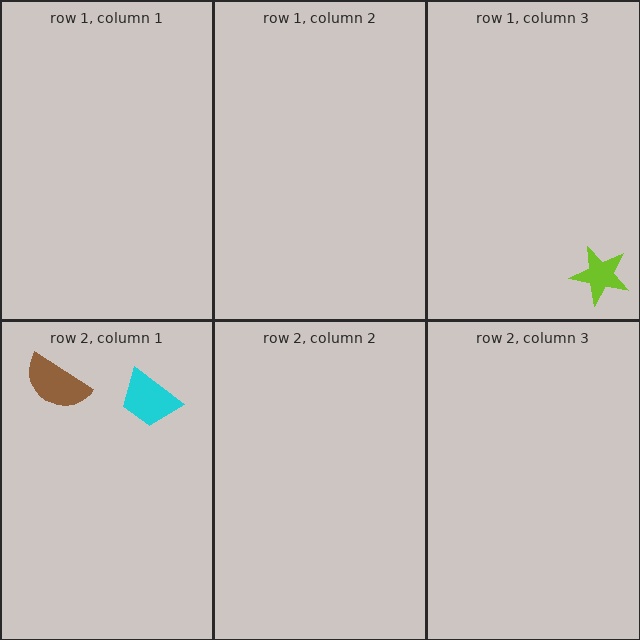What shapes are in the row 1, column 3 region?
The lime star.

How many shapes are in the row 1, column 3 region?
1.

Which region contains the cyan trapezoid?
The row 2, column 1 region.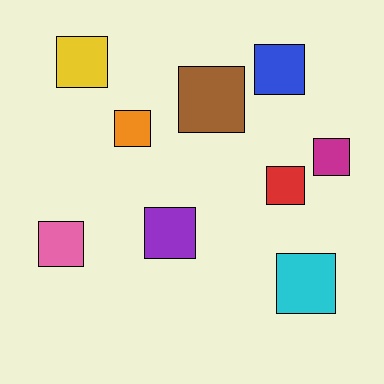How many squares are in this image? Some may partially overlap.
There are 9 squares.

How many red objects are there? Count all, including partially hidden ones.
There is 1 red object.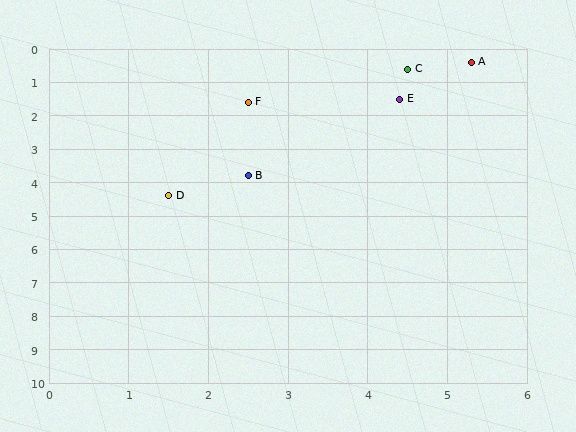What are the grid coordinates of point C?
Point C is at approximately (4.5, 0.6).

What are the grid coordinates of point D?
Point D is at approximately (1.5, 4.4).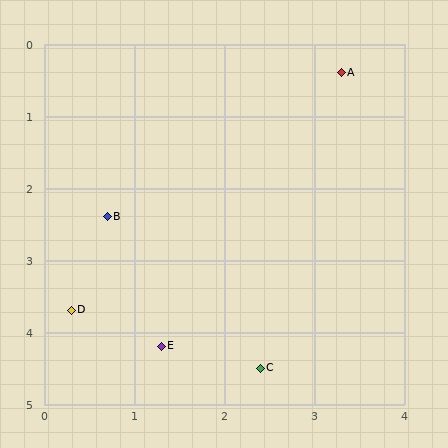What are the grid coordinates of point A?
Point A is at approximately (3.3, 0.4).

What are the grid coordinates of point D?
Point D is at approximately (0.3, 3.7).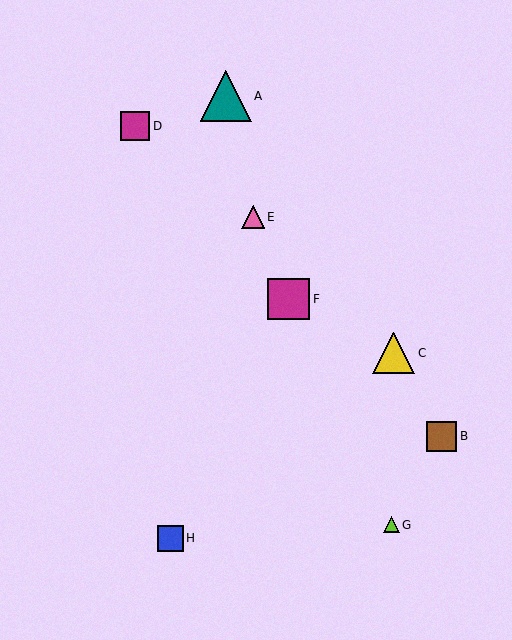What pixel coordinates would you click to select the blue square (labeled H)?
Click at (170, 538) to select the blue square H.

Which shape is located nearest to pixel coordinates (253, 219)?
The pink triangle (labeled E) at (253, 217) is nearest to that location.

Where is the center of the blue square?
The center of the blue square is at (170, 538).